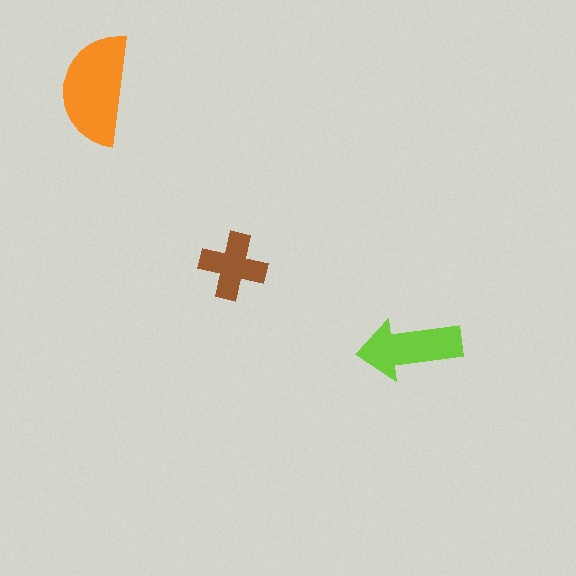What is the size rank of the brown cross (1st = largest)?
3rd.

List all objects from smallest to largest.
The brown cross, the lime arrow, the orange semicircle.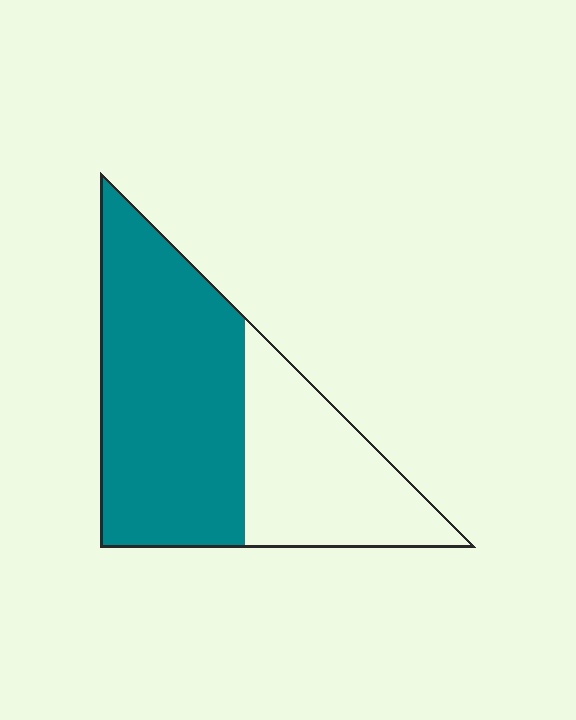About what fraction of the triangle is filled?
About five eighths (5/8).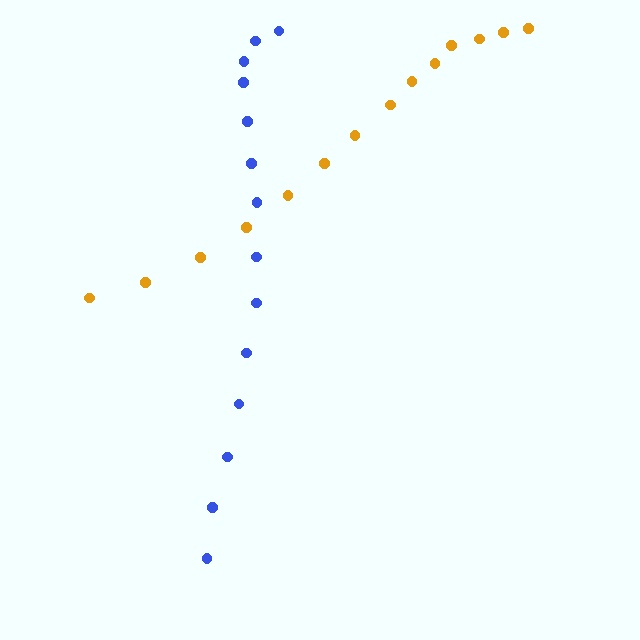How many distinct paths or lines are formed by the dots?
There are 2 distinct paths.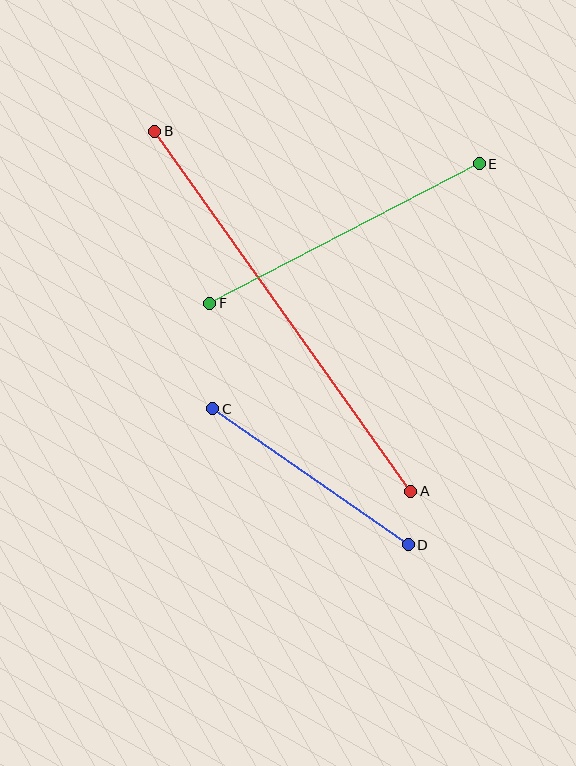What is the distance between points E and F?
The distance is approximately 304 pixels.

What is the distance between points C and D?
The distance is approximately 238 pixels.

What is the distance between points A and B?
The distance is approximately 442 pixels.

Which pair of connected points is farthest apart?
Points A and B are farthest apart.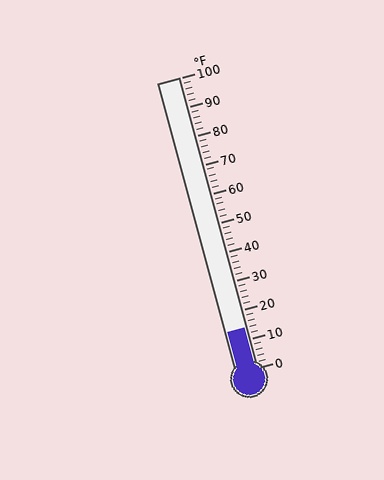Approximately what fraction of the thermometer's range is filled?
The thermometer is filled to approximately 15% of its range.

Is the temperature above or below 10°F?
The temperature is above 10°F.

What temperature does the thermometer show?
The thermometer shows approximately 14°F.